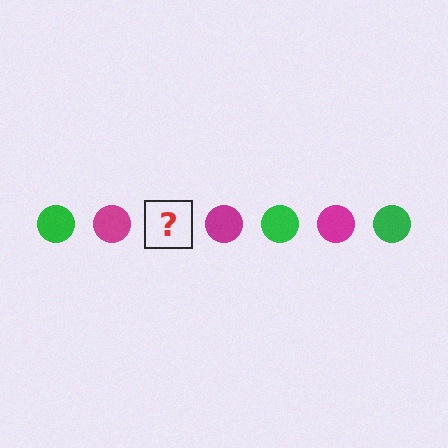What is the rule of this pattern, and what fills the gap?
The rule is that the pattern cycles through green, magenta circles. The gap should be filled with a green circle.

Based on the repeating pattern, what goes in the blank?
The blank should be a green circle.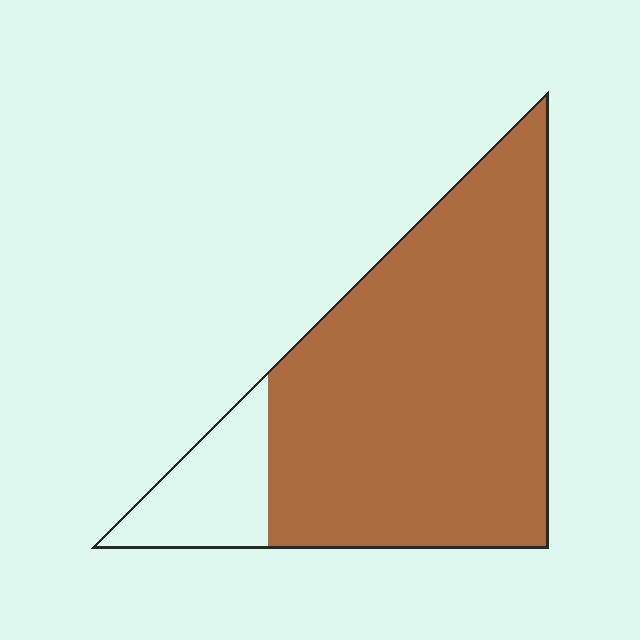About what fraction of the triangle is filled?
About five sixths (5/6).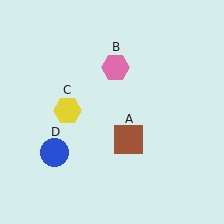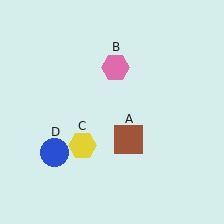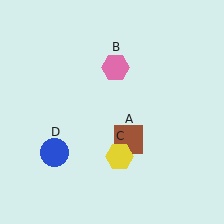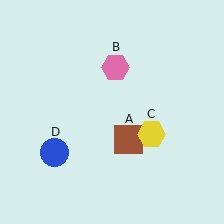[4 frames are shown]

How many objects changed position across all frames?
1 object changed position: yellow hexagon (object C).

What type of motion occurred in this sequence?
The yellow hexagon (object C) rotated counterclockwise around the center of the scene.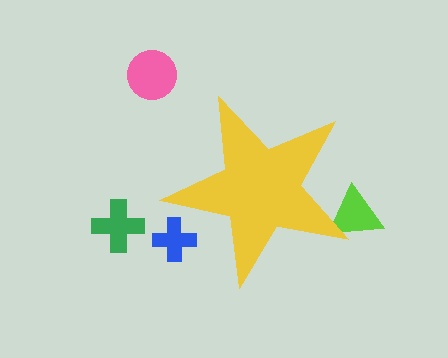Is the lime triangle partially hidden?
Yes, the lime triangle is partially hidden behind the yellow star.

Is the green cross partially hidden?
No, the green cross is fully visible.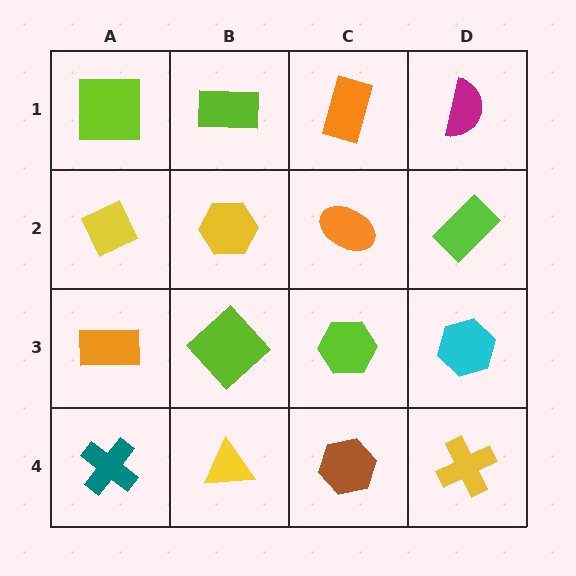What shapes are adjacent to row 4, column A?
An orange rectangle (row 3, column A), a yellow triangle (row 4, column B).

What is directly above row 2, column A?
A lime square.